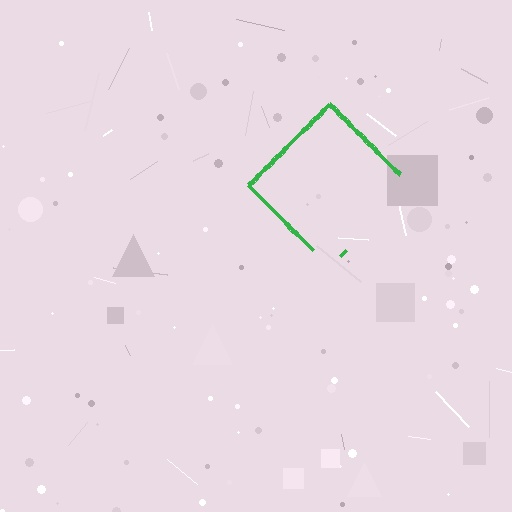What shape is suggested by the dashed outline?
The dashed outline suggests a diamond.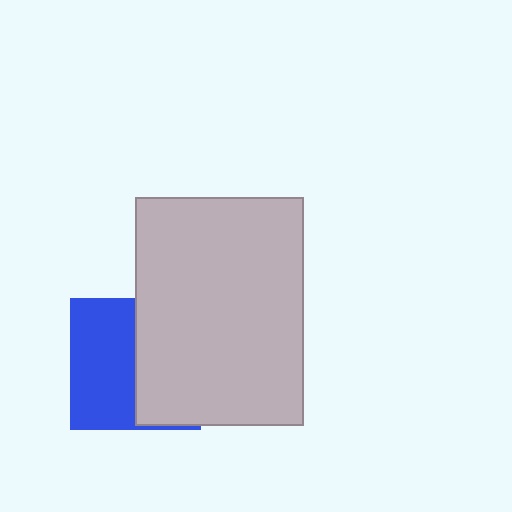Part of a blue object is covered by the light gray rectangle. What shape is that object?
It is a square.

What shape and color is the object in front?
The object in front is a light gray rectangle.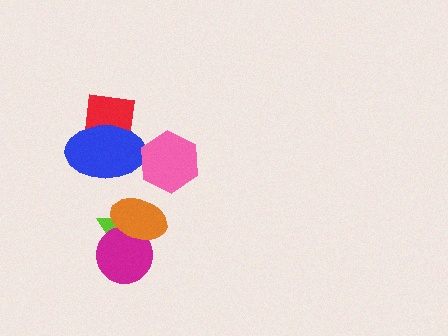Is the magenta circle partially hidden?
Yes, it is partially covered by another shape.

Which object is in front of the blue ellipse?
The pink hexagon is in front of the blue ellipse.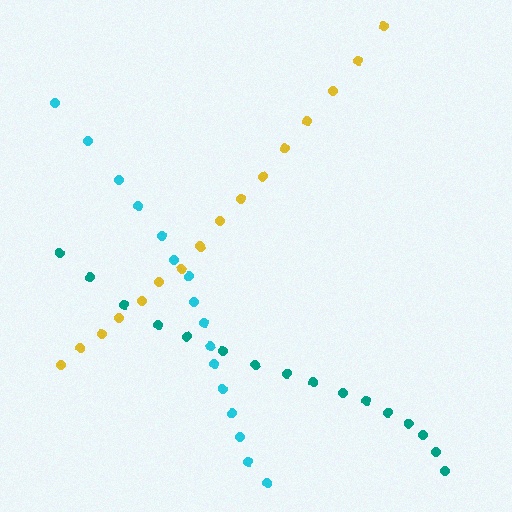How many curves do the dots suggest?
There are 3 distinct paths.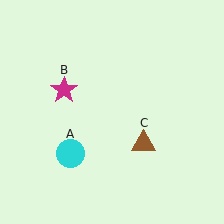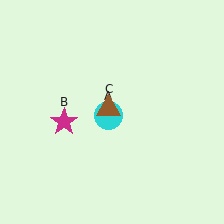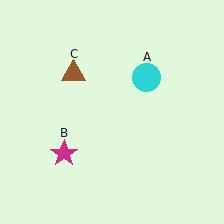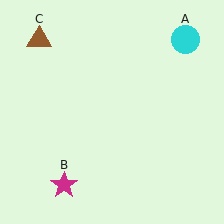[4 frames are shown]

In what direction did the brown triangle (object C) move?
The brown triangle (object C) moved up and to the left.